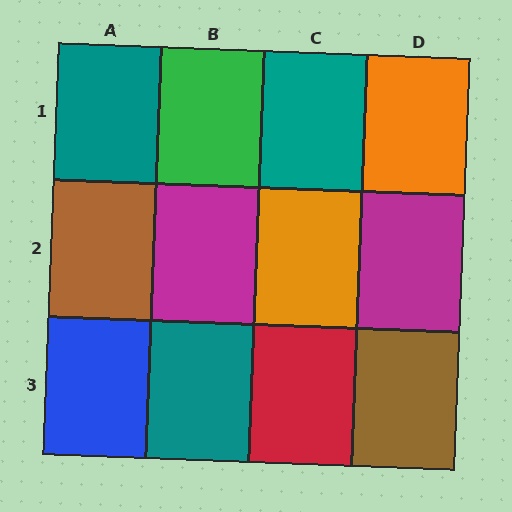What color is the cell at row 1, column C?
Teal.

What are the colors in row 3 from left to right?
Blue, teal, red, brown.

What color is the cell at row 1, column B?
Green.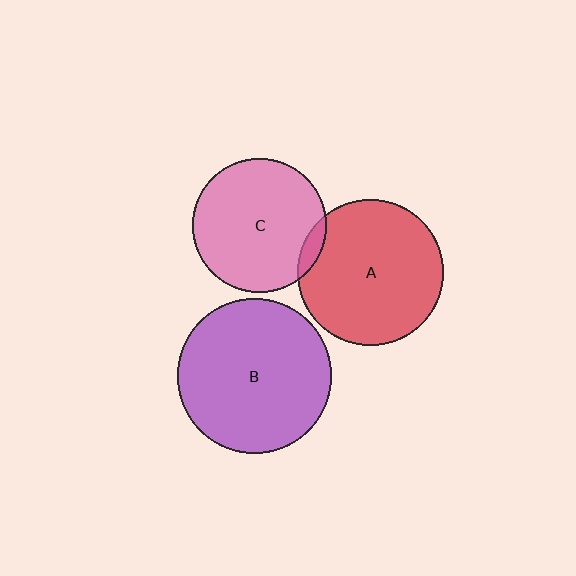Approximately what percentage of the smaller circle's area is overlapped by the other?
Approximately 5%.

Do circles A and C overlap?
Yes.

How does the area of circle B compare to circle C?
Approximately 1.3 times.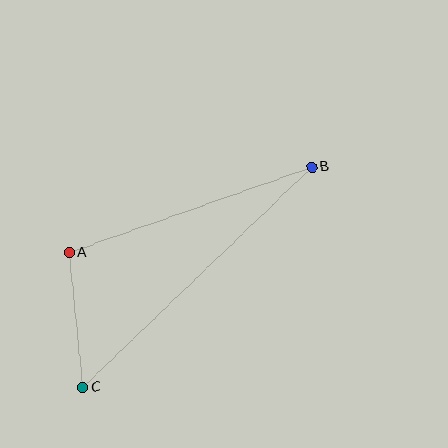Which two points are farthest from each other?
Points B and C are farthest from each other.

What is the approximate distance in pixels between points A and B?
The distance between A and B is approximately 258 pixels.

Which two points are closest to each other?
Points A and C are closest to each other.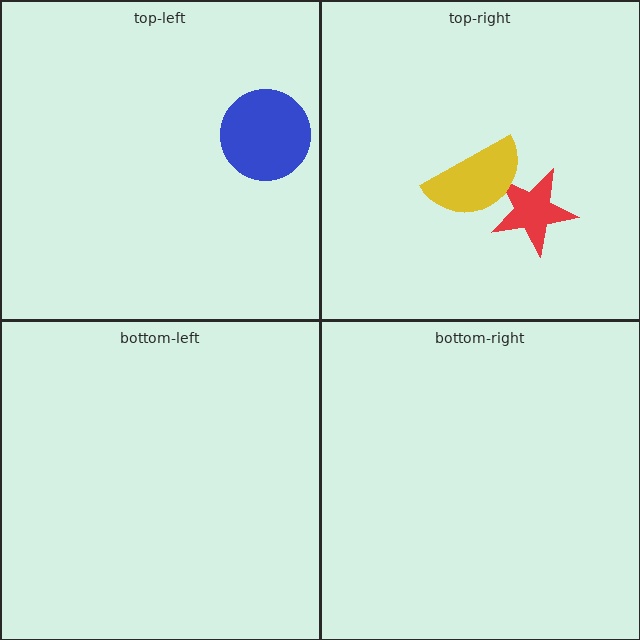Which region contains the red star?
The top-right region.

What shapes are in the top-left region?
The blue circle.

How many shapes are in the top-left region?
1.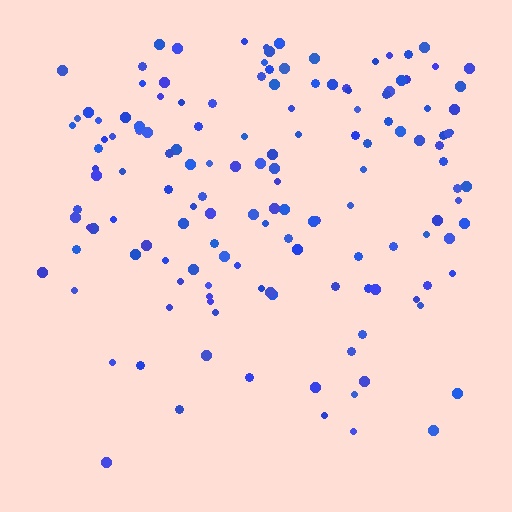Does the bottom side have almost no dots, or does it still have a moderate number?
Still a moderate number, just noticeably fewer than the top.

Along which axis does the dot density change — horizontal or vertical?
Vertical.